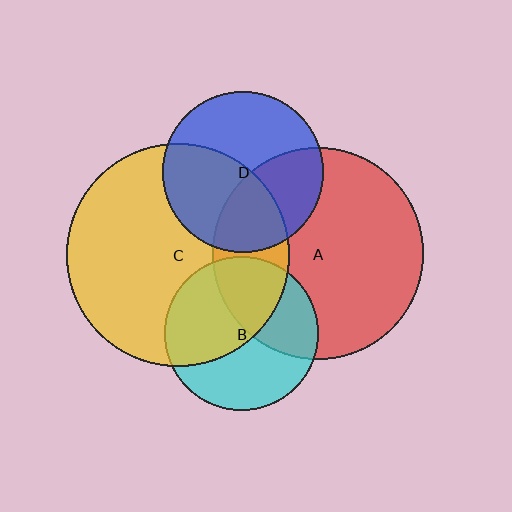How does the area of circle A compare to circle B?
Approximately 1.9 times.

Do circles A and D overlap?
Yes.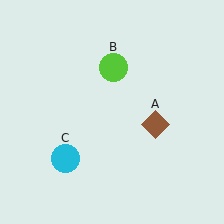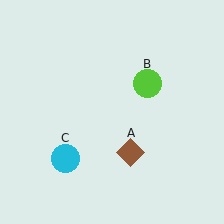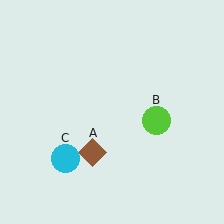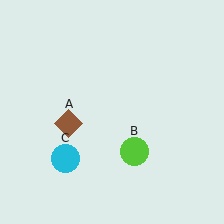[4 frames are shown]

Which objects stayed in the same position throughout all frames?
Cyan circle (object C) remained stationary.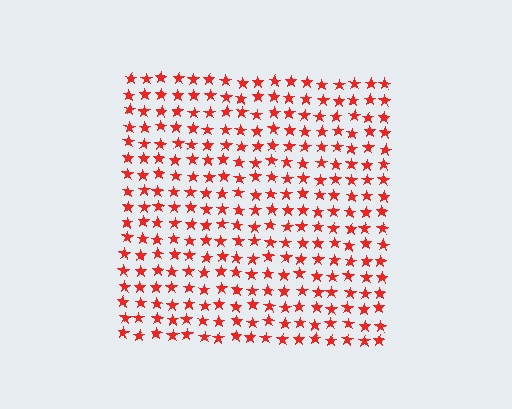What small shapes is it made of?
It is made of small stars.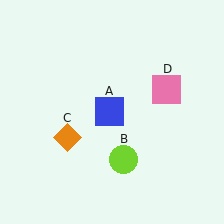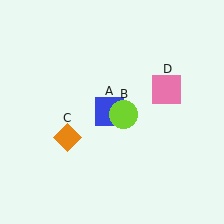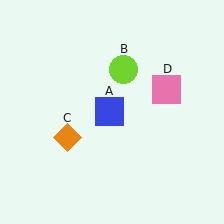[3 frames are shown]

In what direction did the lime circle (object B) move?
The lime circle (object B) moved up.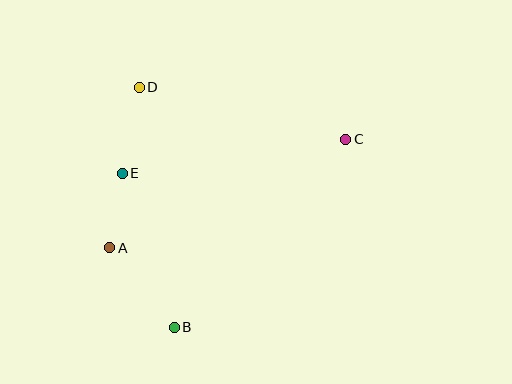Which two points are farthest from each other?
Points A and C are farthest from each other.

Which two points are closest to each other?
Points A and E are closest to each other.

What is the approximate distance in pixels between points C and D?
The distance between C and D is approximately 213 pixels.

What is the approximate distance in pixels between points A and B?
The distance between A and B is approximately 103 pixels.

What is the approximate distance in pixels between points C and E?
The distance between C and E is approximately 226 pixels.